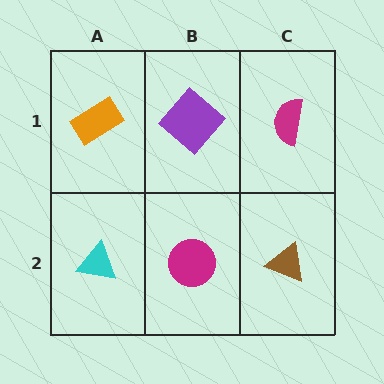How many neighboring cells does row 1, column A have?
2.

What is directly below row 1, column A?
A cyan triangle.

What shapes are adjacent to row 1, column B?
A magenta circle (row 2, column B), an orange rectangle (row 1, column A), a magenta semicircle (row 1, column C).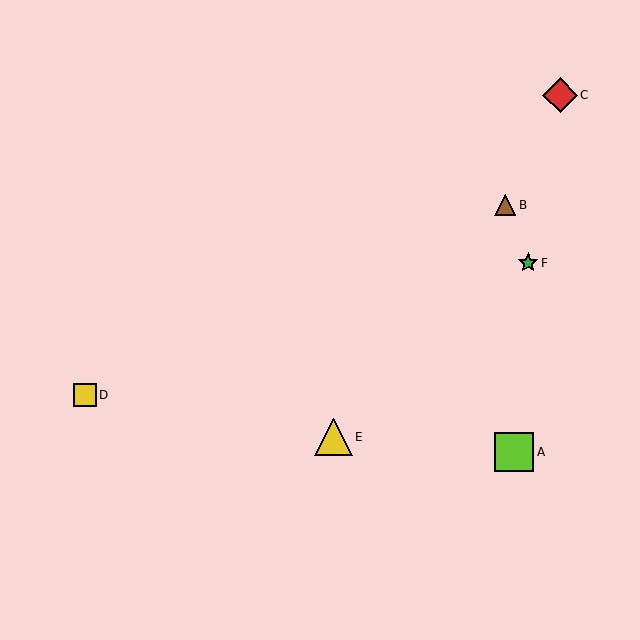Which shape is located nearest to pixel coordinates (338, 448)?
The yellow triangle (labeled E) at (333, 437) is nearest to that location.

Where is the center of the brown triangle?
The center of the brown triangle is at (505, 205).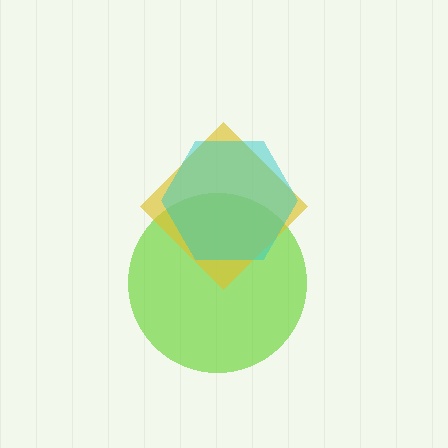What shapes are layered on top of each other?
The layered shapes are: a lime circle, a yellow diamond, a cyan hexagon.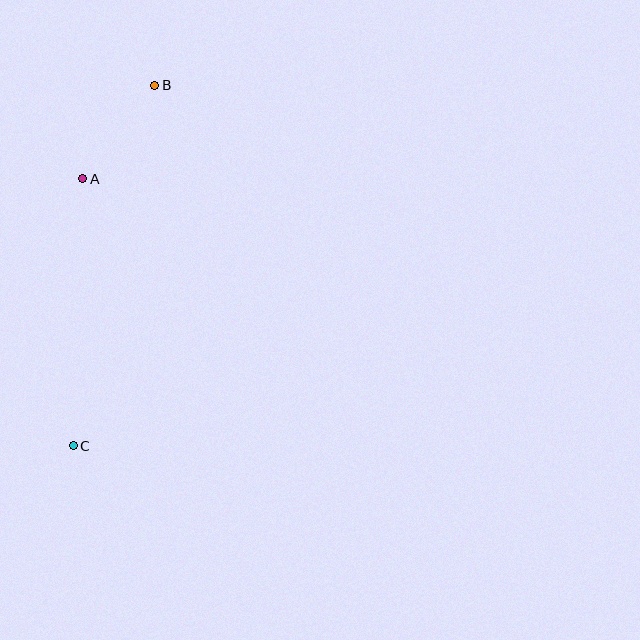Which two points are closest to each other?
Points A and B are closest to each other.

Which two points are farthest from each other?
Points B and C are farthest from each other.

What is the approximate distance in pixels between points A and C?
The distance between A and C is approximately 267 pixels.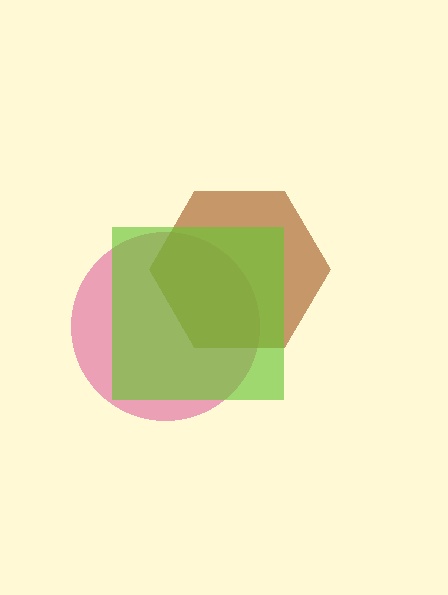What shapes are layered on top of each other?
The layered shapes are: a magenta circle, a brown hexagon, a lime square.